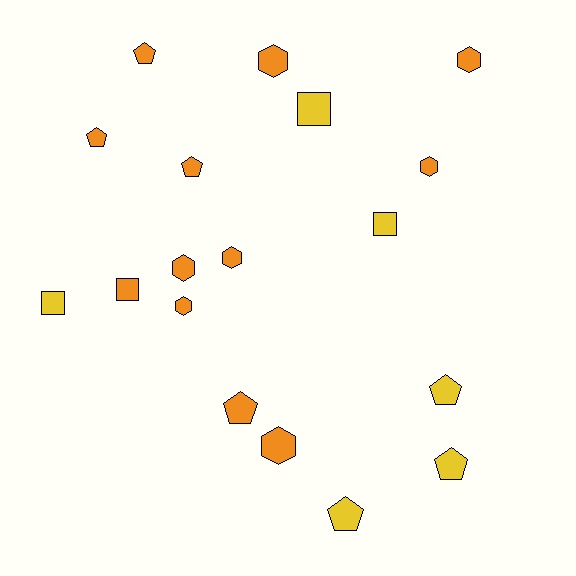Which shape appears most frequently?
Hexagon, with 7 objects.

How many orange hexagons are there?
There are 7 orange hexagons.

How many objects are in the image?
There are 18 objects.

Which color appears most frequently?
Orange, with 12 objects.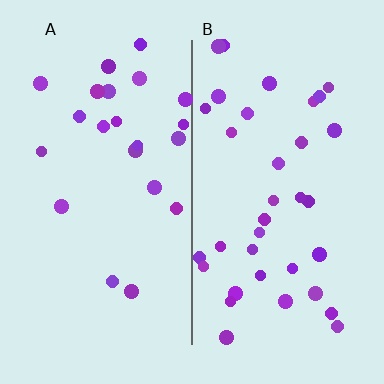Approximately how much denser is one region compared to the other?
Approximately 1.6× — region B over region A.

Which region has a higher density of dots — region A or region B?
B (the right).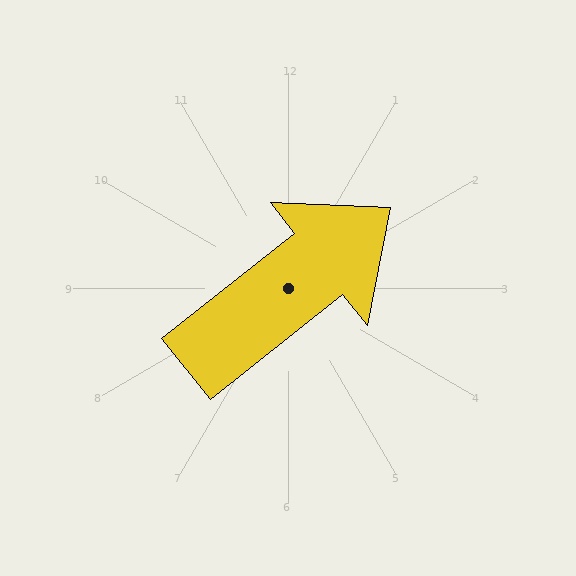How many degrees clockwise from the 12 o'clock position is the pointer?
Approximately 52 degrees.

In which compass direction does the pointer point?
Northeast.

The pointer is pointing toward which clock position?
Roughly 2 o'clock.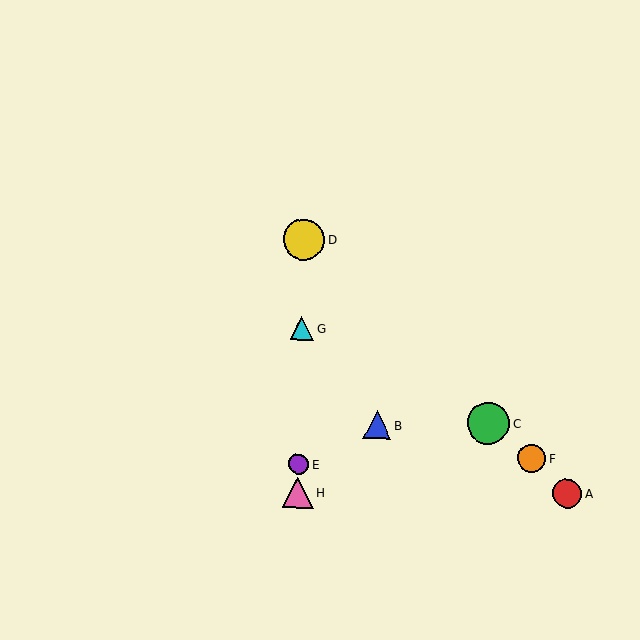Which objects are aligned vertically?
Objects D, E, G, H are aligned vertically.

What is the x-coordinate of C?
Object C is at x≈488.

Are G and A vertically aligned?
No, G is at x≈302 and A is at x≈567.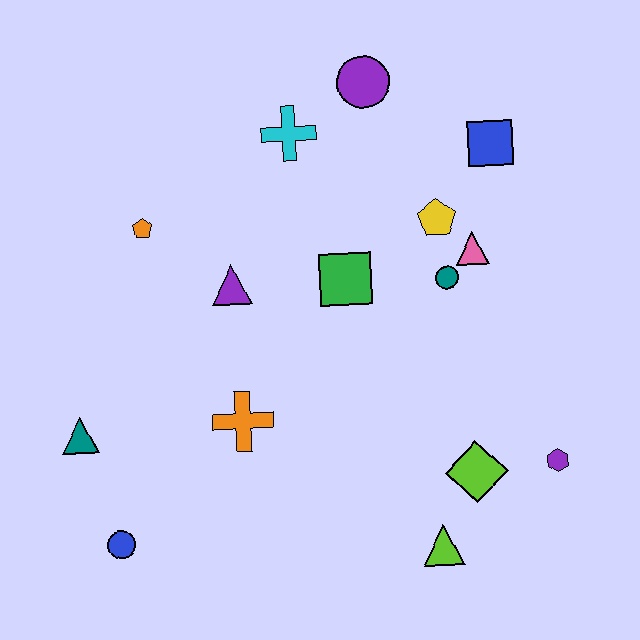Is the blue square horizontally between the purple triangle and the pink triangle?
No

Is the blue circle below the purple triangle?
Yes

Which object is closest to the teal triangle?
The blue circle is closest to the teal triangle.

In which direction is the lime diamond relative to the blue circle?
The lime diamond is to the right of the blue circle.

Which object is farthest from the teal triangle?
The blue square is farthest from the teal triangle.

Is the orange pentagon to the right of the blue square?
No